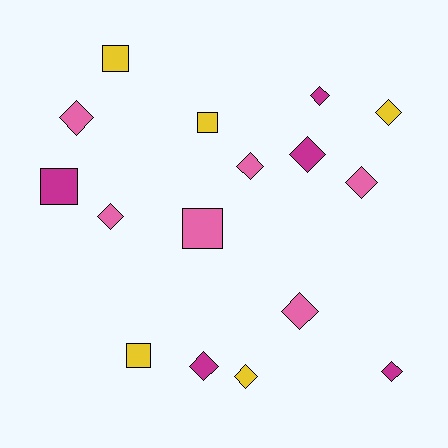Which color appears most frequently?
Pink, with 6 objects.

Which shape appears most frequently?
Diamond, with 11 objects.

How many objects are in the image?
There are 16 objects.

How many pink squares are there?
There is 1 pink square.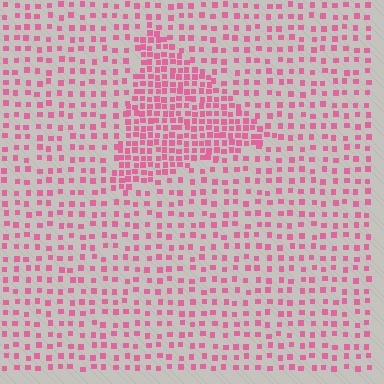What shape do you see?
I see a triangle.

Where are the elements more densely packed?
The elements are more densely packed inside the triangle boundary.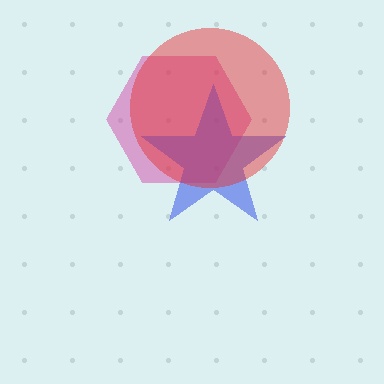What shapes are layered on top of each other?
The layered shapes are: a magenta hexagon, a blue star, a red circle.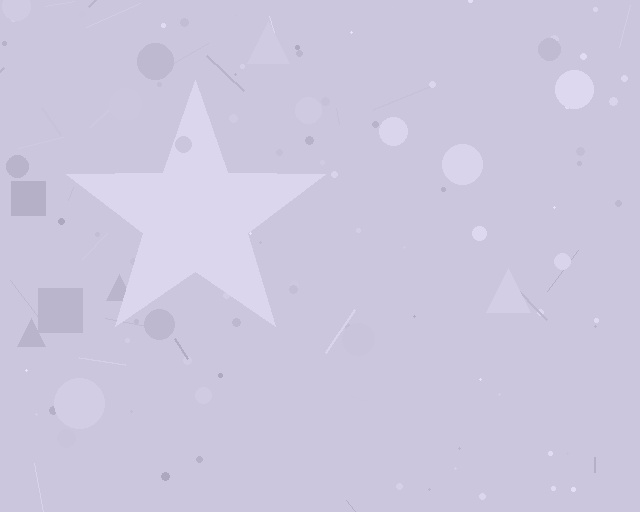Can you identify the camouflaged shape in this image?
The camouflaged shape is a star.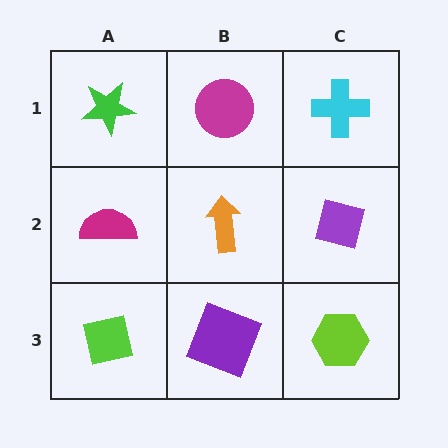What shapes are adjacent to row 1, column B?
An orange arrow (row 2, column B), a green star (row 1, column A), a cyan cross (row 1, column C).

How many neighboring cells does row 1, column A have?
2.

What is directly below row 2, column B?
A purple square.